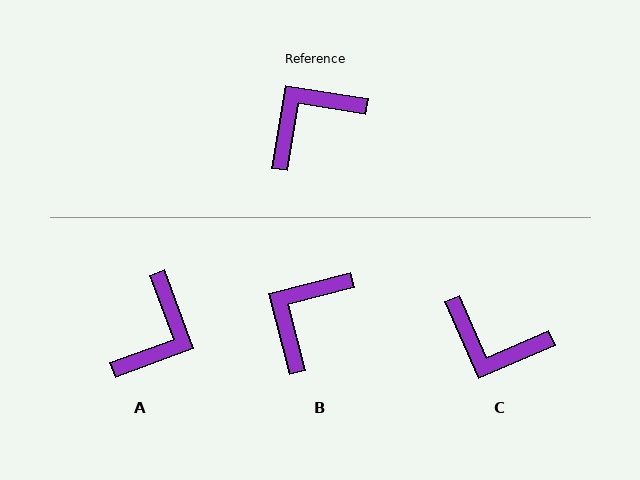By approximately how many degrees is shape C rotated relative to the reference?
Approximately 122 degrees counter-clockwise.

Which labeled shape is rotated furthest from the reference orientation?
A, about 151 degrees away.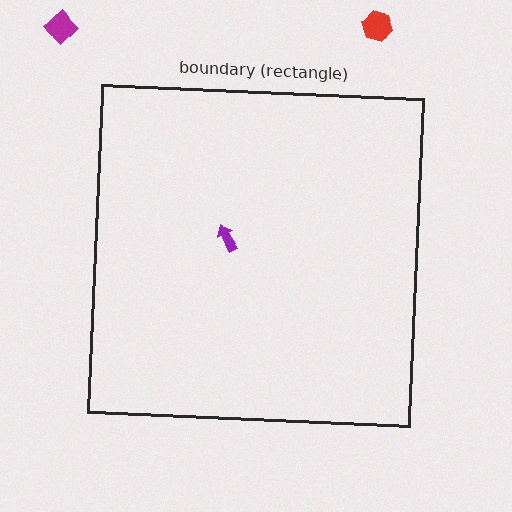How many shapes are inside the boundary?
1 inside, 2 outside.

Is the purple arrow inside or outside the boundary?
Inside.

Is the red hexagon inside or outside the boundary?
Outside.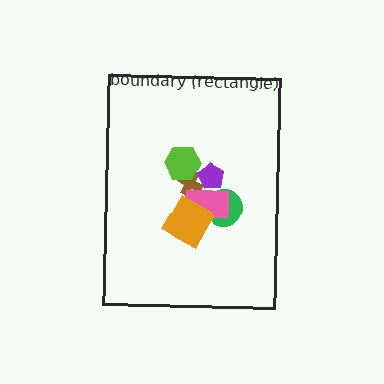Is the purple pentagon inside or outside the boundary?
Inside.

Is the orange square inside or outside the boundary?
Inside.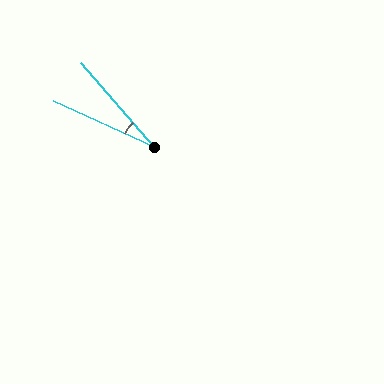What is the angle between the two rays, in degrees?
Approximately 25 degrees.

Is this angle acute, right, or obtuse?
It is acute.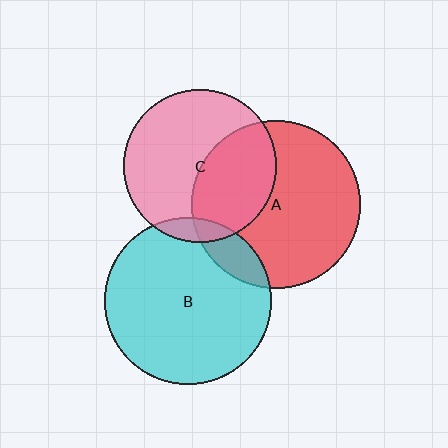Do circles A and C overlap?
Yes.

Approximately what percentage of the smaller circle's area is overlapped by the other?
Approximately 40%.